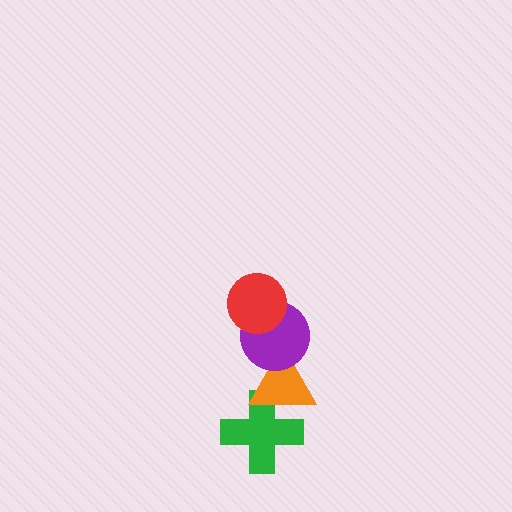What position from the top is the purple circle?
The purple circle is 2nd from the top.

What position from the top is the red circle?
The red circle is 1st from the top.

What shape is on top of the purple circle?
The red circle is on top of the purple circle.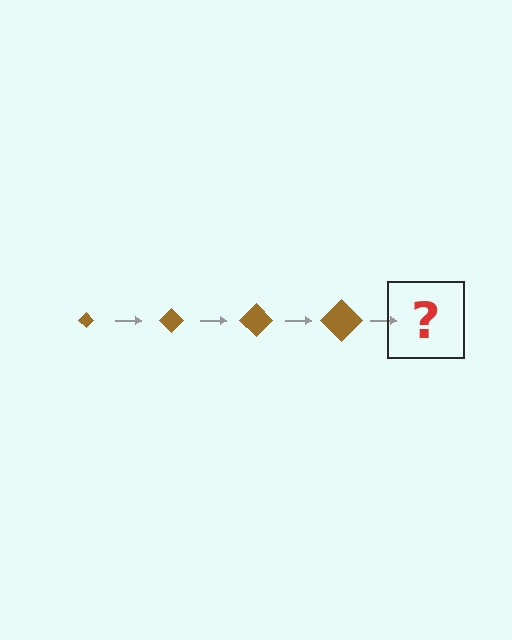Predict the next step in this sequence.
The next step is a brown diamond, larger than the previous one.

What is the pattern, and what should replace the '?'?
The pattern is that the diamond gets progressively larger each step. The '?' should be a brown diamond, larger than the previous one.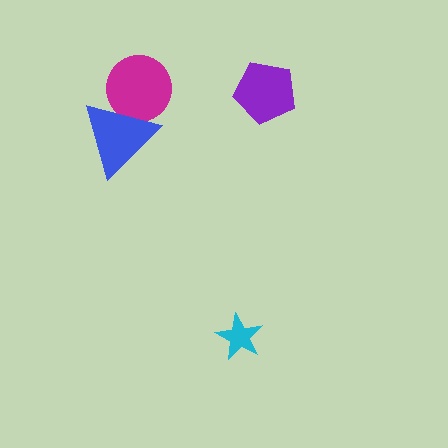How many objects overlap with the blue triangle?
1 object overlaps with the blue triangle.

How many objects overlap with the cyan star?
0 objects overlap with the cyan star.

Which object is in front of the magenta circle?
The blue triangle is in front of the magenta circle.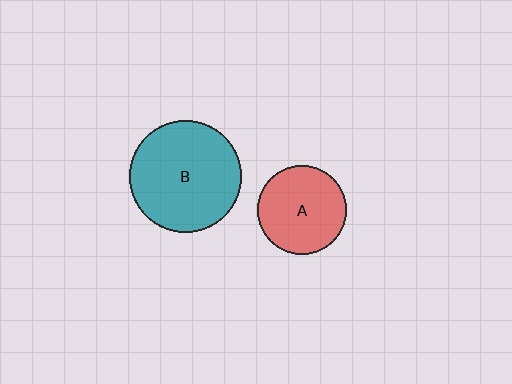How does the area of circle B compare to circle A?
Approximately 1.6 times.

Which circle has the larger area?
Circle B (teal).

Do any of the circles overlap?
No, none of the circles overlap.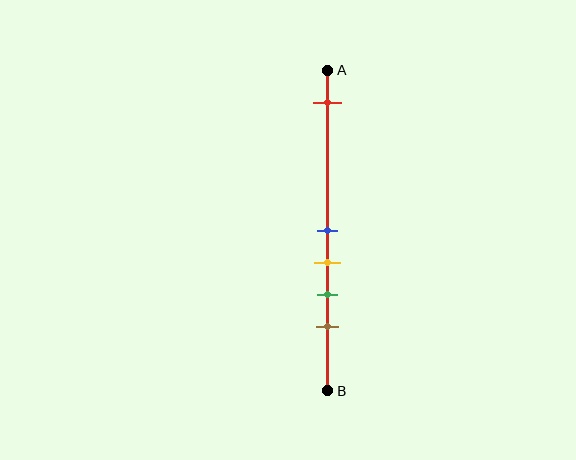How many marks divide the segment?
There are 5 marks dividing the segment.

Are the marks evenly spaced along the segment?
No, the marks are not evenly spaced.